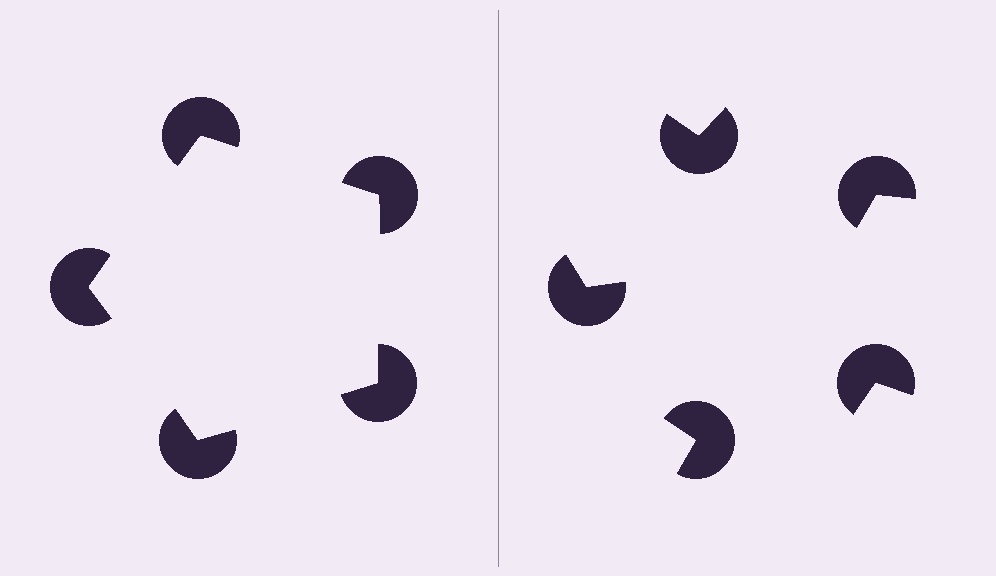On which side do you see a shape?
An illusory pentagon appears on the left side. On the right side the wedge cuts are rotated, so no coherent shape forms.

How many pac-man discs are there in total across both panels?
10 — 5 on each side.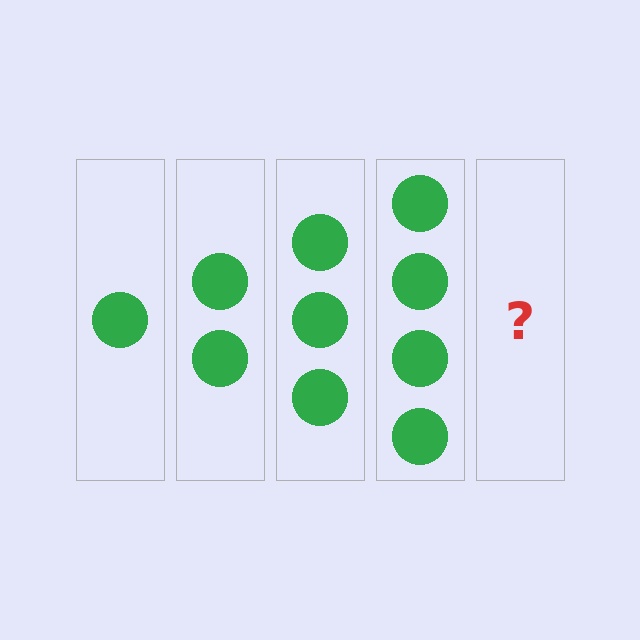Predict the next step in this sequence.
The next step is 5 circles.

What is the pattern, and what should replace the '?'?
The pattern is that each step adds one more circle. The '?' should be 5 circles.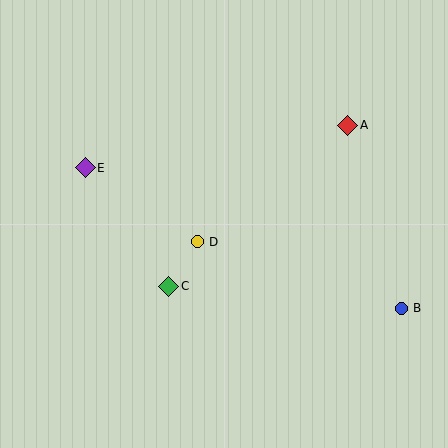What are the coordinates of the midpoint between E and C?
The midpoint between E and C is at (127, 227).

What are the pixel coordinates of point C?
Point C is at (169, 286).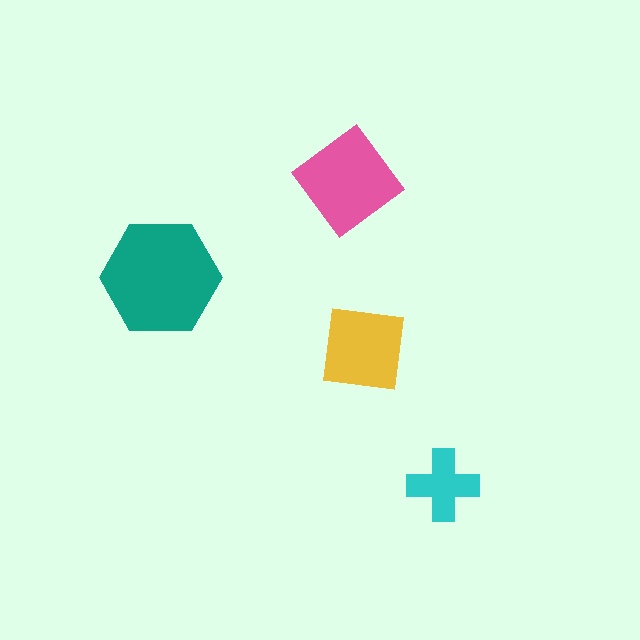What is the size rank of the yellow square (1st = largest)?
3rd.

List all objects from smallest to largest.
The cyan cross, the yellow square, the pink diamond, the teal hexagon.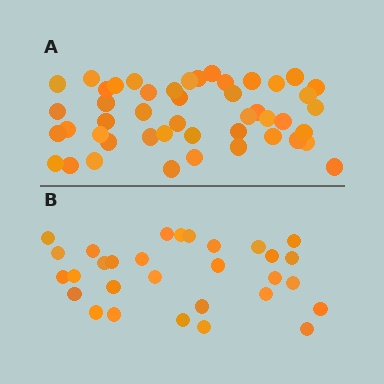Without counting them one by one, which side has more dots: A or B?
Region A (the top region) has more dots.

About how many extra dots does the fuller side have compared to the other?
Region A has approximately 15 more dots than region B.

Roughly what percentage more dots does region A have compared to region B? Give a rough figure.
About 55% more.